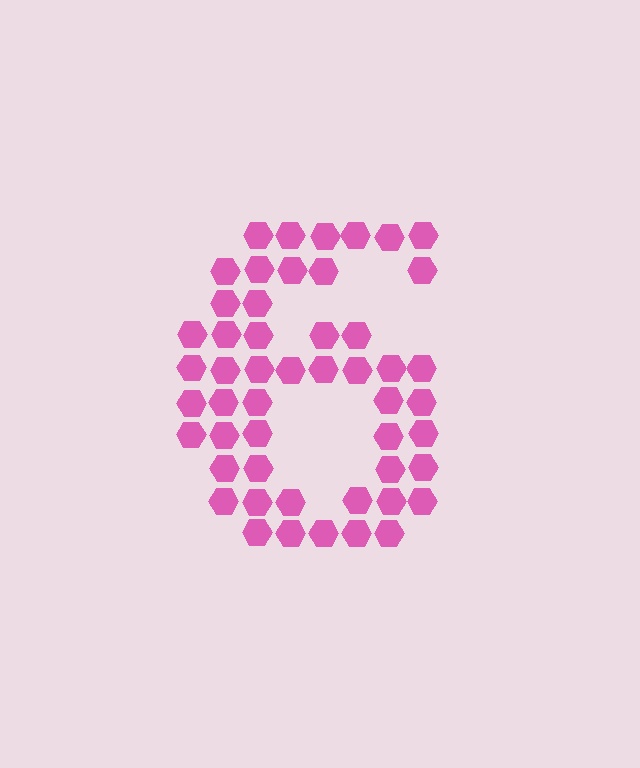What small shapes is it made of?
It is made of small hexagons.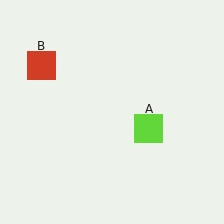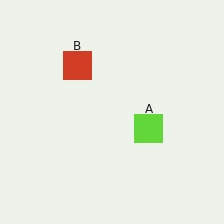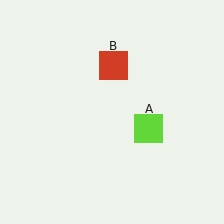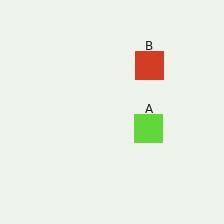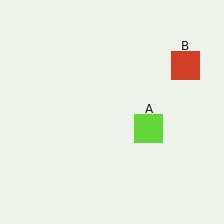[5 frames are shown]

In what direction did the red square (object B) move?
The red square (object B) moved right.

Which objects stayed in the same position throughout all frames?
Lime square (object A) remained stationary.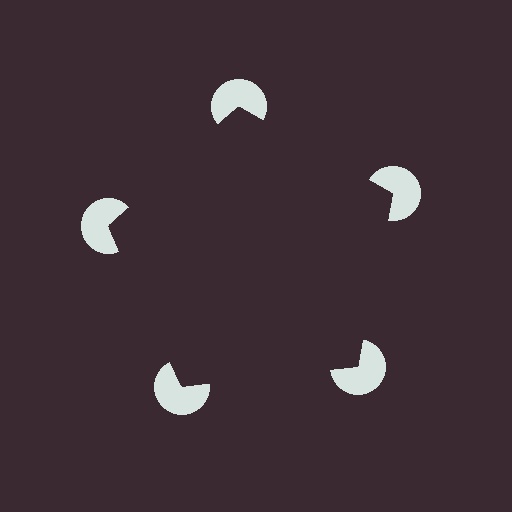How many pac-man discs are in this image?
There are 5 — one at each vertex of the illusory pentagon.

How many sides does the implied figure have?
5 sides.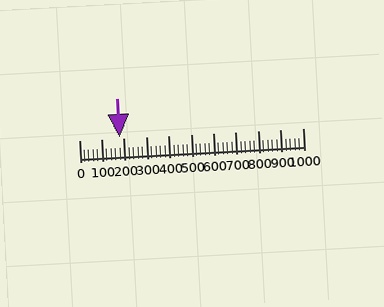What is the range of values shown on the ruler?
The ruler shows values from 0 to 1000.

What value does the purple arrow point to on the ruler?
The purple arrow points to approximately 180.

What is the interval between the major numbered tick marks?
The major tick marks are spaced 100 units apart.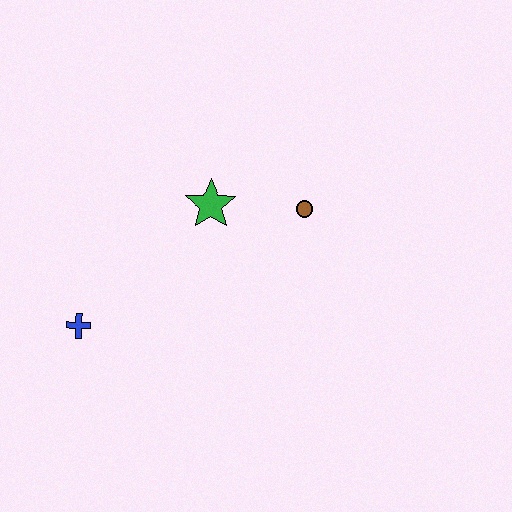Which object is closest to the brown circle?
The green star is closest to the brown circle.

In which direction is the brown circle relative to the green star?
The brown circle is to the right of the green star.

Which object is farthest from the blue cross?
The brown circle is farthest from the blue cross.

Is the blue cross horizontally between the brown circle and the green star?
No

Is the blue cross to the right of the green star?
No